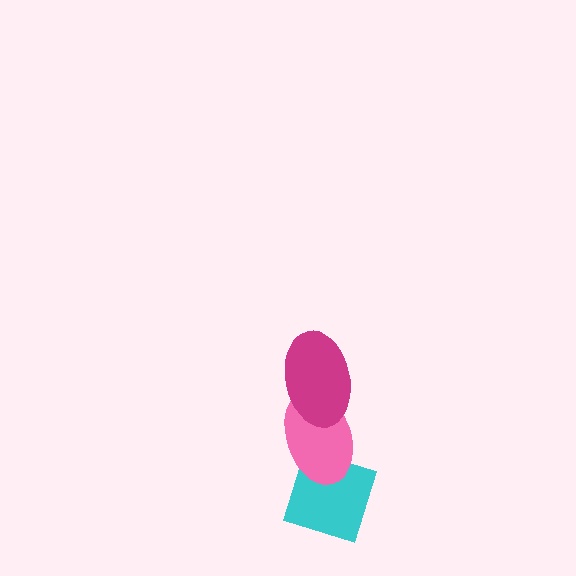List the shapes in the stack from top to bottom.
From top to bottom: the magenta ellipse, the pink ellipse, the cyan diamond.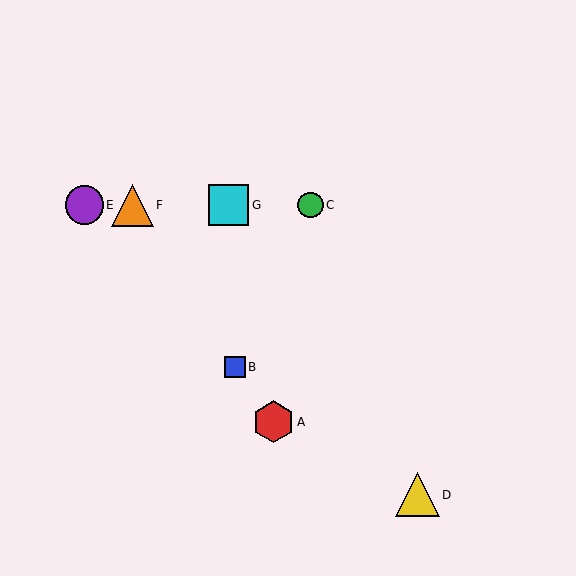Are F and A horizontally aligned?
No, F is at y≈205 and A is at y≈422.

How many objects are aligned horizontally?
4 objects (C, E, F, G) are aligned horizontally.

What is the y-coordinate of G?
Object G is at y≈205.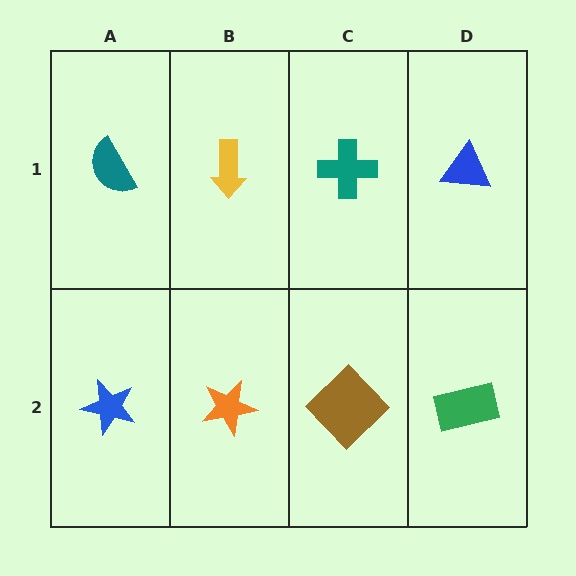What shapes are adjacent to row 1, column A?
A blue star (row 2, column A), a yellow arrow (row 1, column B).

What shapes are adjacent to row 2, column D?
A blue triangle (row 1, column D), a brown diamond (row 2, column C).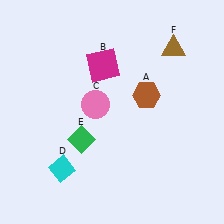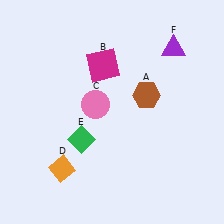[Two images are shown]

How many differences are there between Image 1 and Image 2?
There are 2 differences between the two images.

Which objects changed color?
D changed from cyan to orange. F changed from brown to purple.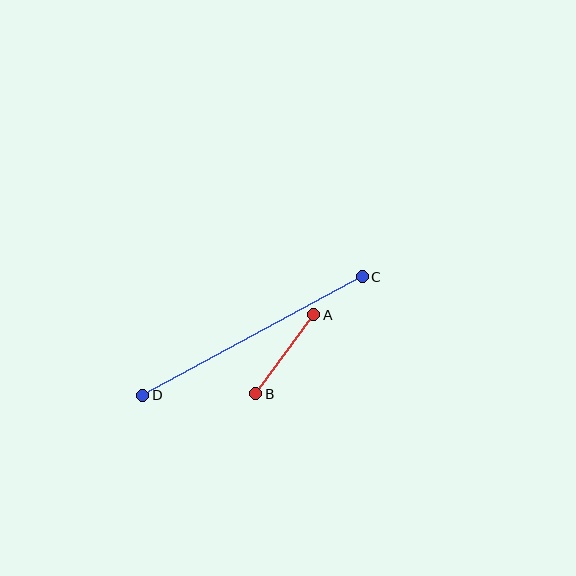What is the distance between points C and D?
The distance is approximately 249 pixels.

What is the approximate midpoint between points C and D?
The midpoint is at approximately (253, 336) pixels.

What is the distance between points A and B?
The distance is approximately 98 pixels.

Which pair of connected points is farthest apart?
Points C and D are farthest apart.